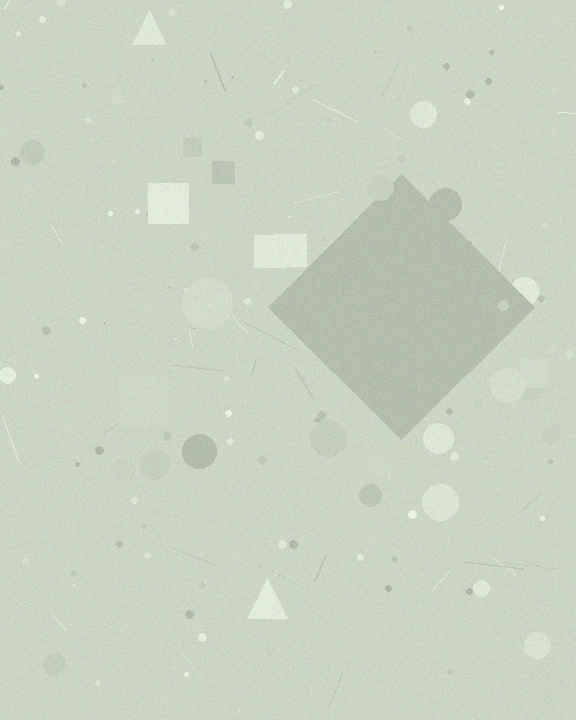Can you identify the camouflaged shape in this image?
The camouflaged shape is a diamond.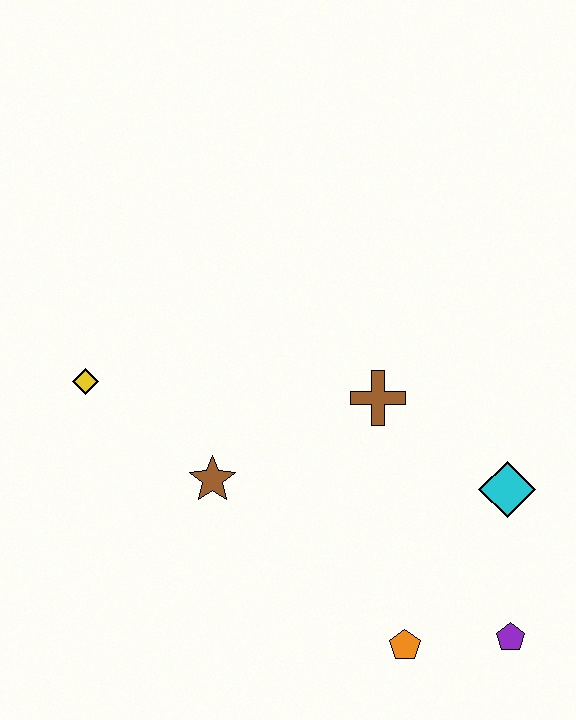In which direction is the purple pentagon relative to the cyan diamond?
The purple pentagon is below the cyan diamond.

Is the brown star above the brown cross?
No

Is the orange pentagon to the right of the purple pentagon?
No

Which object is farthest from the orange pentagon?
The yellow diamond is farthest from the orange pentagon.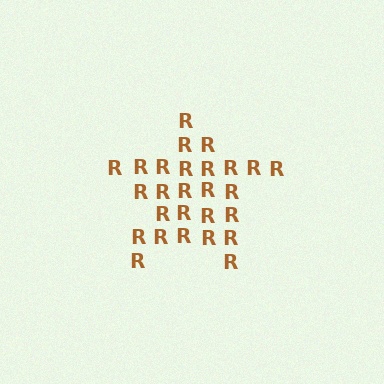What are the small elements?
The small elements are letter R's.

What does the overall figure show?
The overall figure shows a star.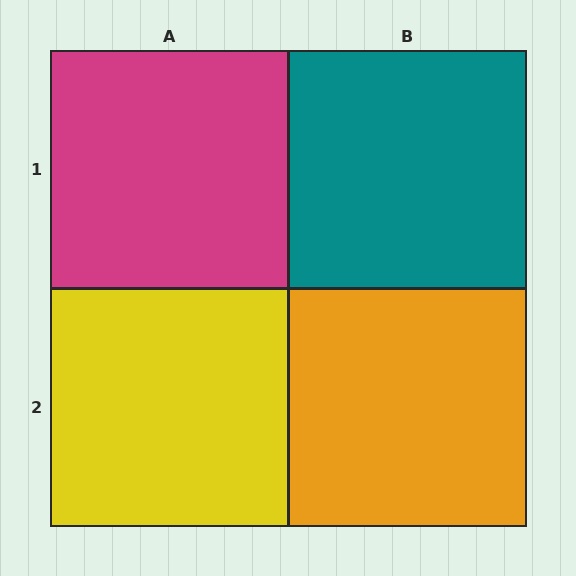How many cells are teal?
1 cell is teal.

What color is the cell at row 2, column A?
Yellow.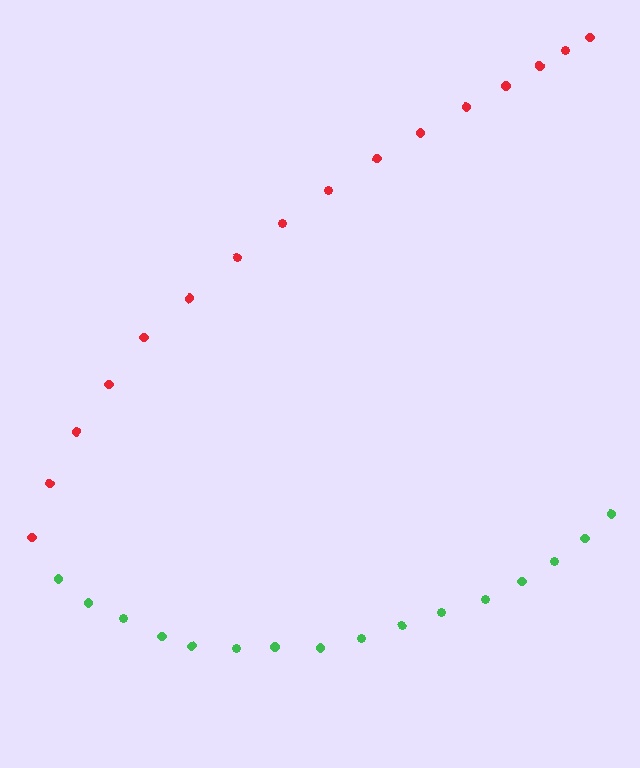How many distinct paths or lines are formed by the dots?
There are 2 distinct paths.